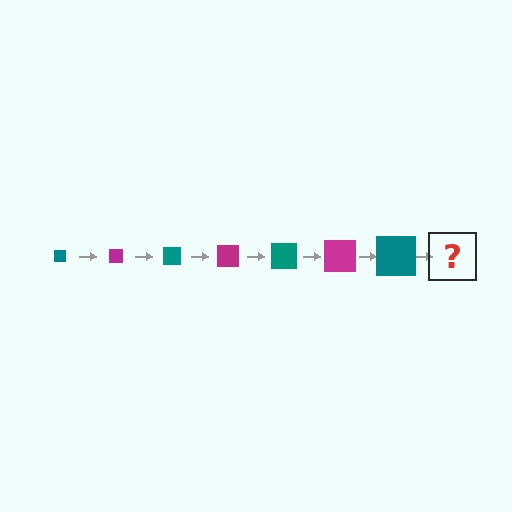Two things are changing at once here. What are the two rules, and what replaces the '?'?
The two rules are that the square grows larger each step and the color cycles through teal and magenta. The '?' should be a magenta square, larger than the previous one.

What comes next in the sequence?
The next element should be a magenta square, larger than the previous one.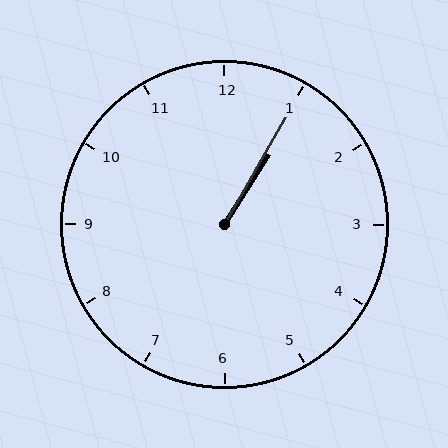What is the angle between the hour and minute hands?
Approximately 2 degrees.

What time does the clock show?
1:05.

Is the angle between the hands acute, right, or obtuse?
It is acute.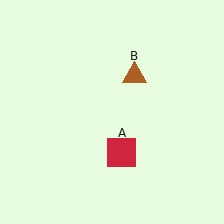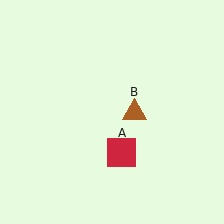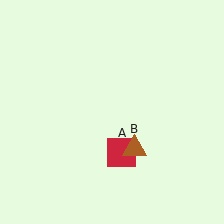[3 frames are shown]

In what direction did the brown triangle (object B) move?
The brown triangle (object B) moved down.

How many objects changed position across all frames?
1 object changed position: brown triangle (object B).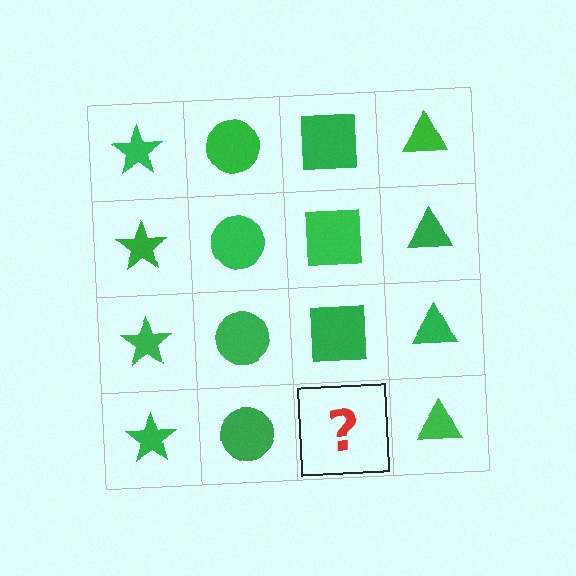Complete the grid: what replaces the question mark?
The question mark should be replaced with a green square.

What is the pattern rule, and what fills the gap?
The rule is that each column has a consistent shape. The gap should be filled with a green square.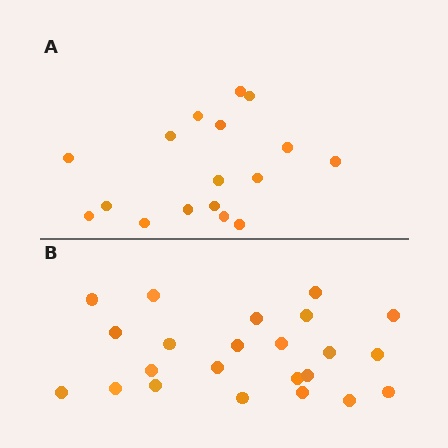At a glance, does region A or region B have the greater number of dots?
Region B (the bottom region) has more dots.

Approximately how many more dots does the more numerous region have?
Region B has about 6 more dots than region A.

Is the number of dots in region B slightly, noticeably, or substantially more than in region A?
Region B has noticeably more, but not dramatically so. The ratio is roughly 1.4 to 1.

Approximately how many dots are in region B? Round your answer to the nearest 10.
About 20 dots. (The exact count is 23, which rounds to 20.)